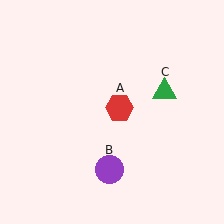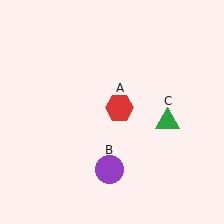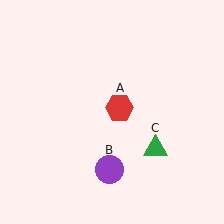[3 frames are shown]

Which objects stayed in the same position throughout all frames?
Red hexagon (object A) and purple circle (object B) remained stationary.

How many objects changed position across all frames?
1 object changed position: green triangle (object C).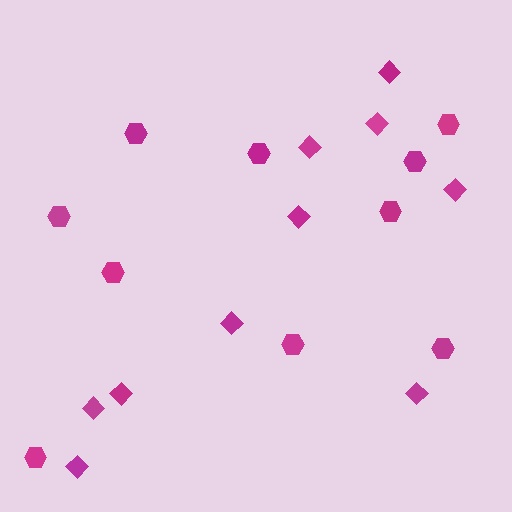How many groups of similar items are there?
There are 2 groups: one group of diamonds (10) and one group of hexagons (10).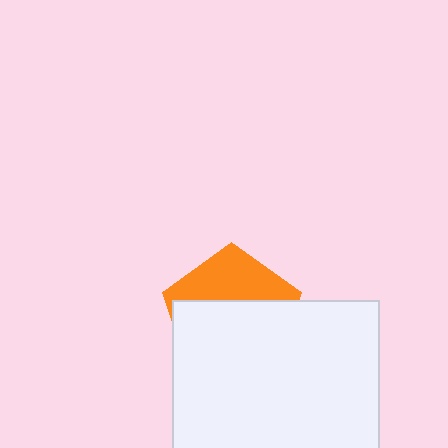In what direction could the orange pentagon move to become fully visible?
The orange pentagon could move up. That would shift it out from behind the white rectangle entirely.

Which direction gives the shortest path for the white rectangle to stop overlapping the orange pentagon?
Moving down gives the shortest separation.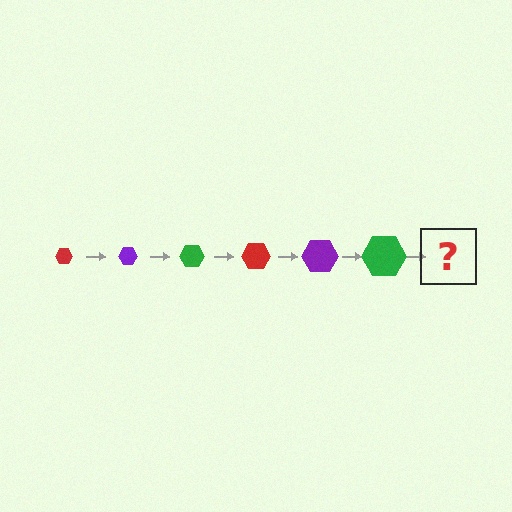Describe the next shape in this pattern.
It should be a red hexagon, larger than the previous one.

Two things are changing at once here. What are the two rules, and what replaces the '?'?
The two rules are that the hexagon grows larger each step and the color cycles through red, purple, and green. The '?' should be a red hexagon, larger than the previous one.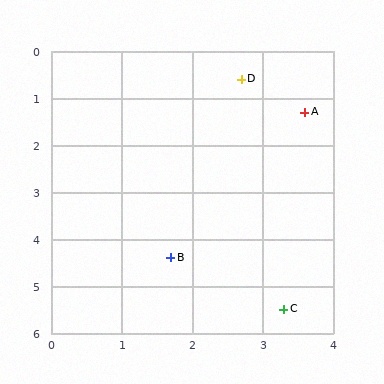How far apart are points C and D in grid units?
Points C and D are about 4.9 grid units apart.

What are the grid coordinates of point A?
Point A is at approximately (3.6, 1.3).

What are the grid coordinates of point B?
Point B is at approximately (1.7, 4.4).